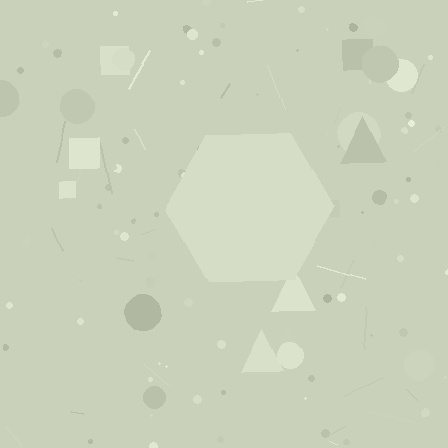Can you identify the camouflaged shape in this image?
The camouflaged shape is a hexagon.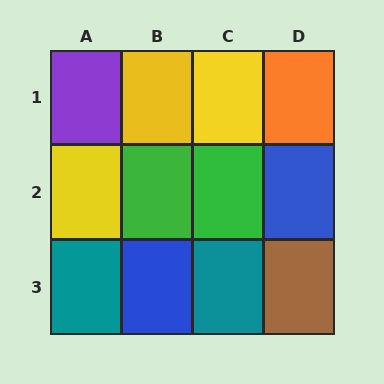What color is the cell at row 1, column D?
Orange.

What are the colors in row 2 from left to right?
Yellow, green, green, blue.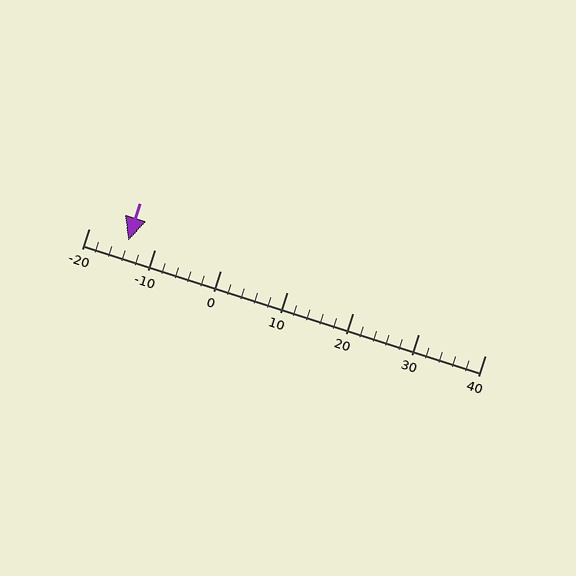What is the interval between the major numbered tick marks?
The major tick marks are spaced 10 units apart.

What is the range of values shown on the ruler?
The ruler shows values from -20 to 40.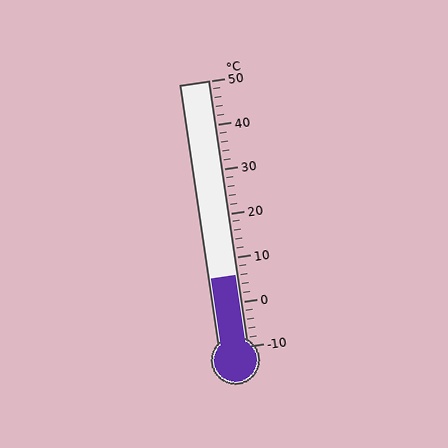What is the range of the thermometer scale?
The thermometer scale ranges from -10°C to 50°C.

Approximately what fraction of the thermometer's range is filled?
The thermometer is filled to approximately 25% of its range.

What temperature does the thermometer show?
The thermometer shows approximately 6°C.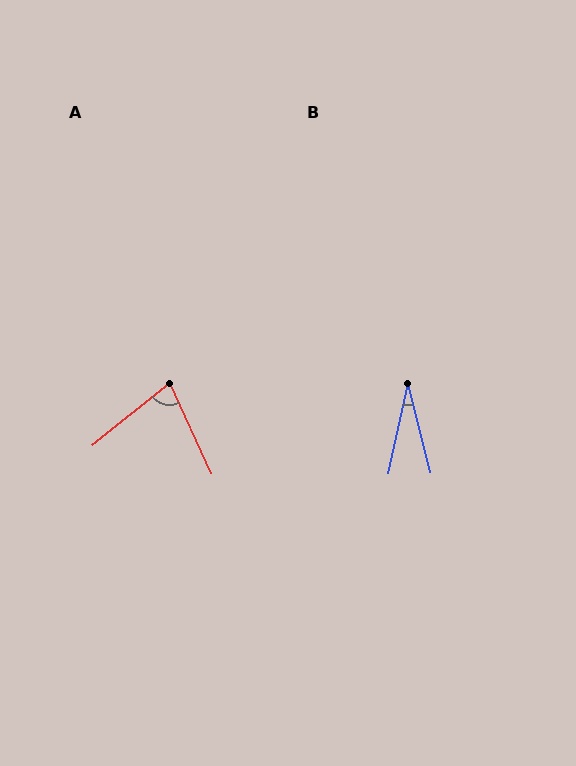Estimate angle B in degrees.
Approximately 26 degrees.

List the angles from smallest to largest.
B (26°), A (76°).